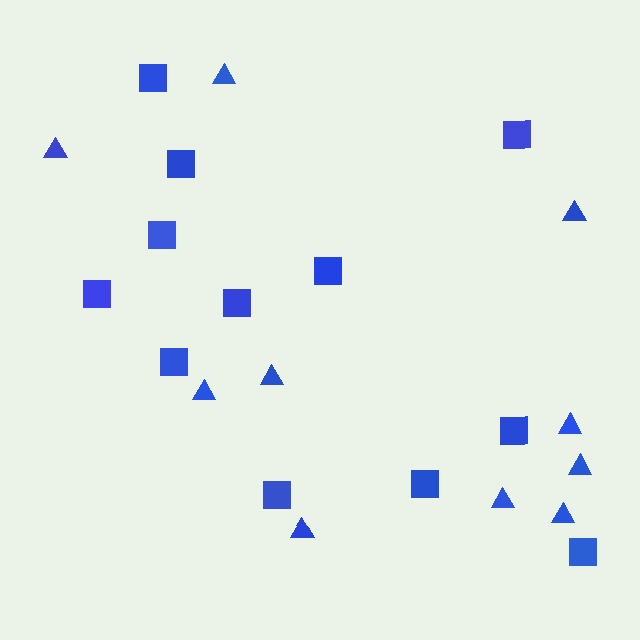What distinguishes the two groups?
There are 2 groups: one group of squares (12) and one group of triangles (10).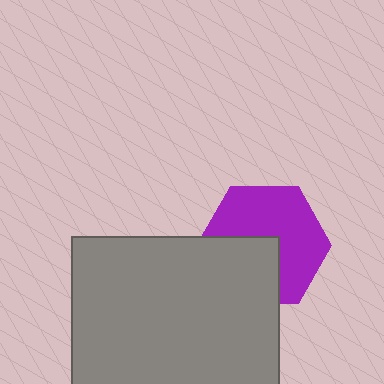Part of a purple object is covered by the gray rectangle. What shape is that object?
It is a hexagon.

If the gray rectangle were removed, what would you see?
You would see the complete purple hexagon.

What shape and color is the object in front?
The object in front is a gray rectangle.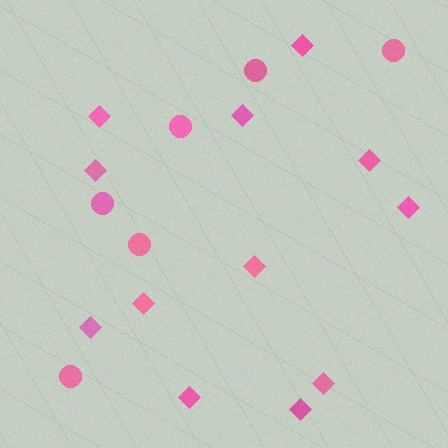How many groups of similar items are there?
There are 2 groups: one group of circles (6) and one group of diamonds (12).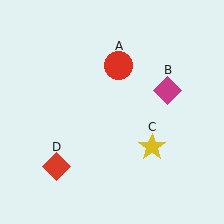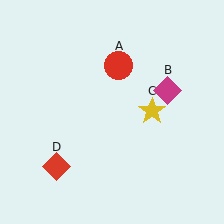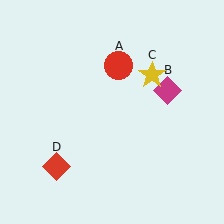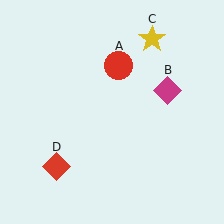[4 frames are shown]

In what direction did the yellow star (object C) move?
The yellow star (object C) moved up.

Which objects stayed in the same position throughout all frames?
Red circle (object A) and magenta diamond (object B) and red diamond (object D) remained stationary.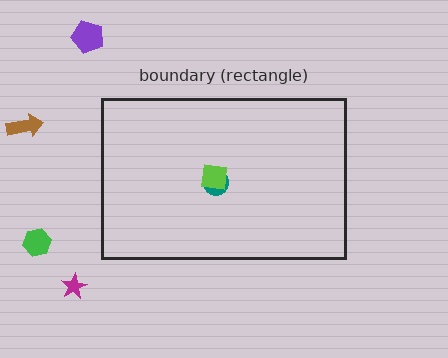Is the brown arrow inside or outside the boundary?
Outside.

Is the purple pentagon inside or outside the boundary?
Outside.